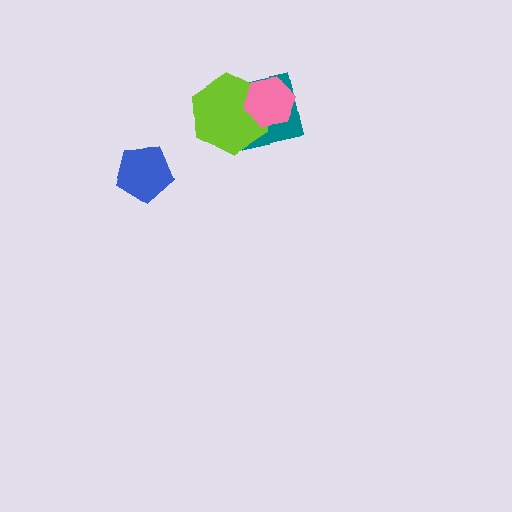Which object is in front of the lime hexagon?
The pink hexagon is in front of the lime hexagon.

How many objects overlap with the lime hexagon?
2 objects overlap with the lime hexagon.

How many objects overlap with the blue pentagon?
0 objects overlap with the blue pentagon.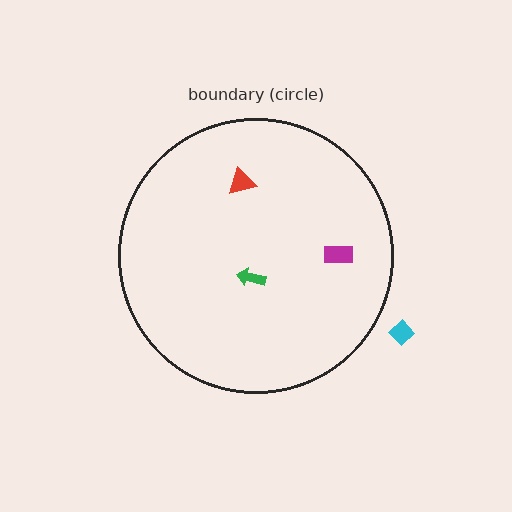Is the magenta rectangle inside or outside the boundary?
Inside.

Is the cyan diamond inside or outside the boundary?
Outside.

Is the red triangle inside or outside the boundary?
Inside.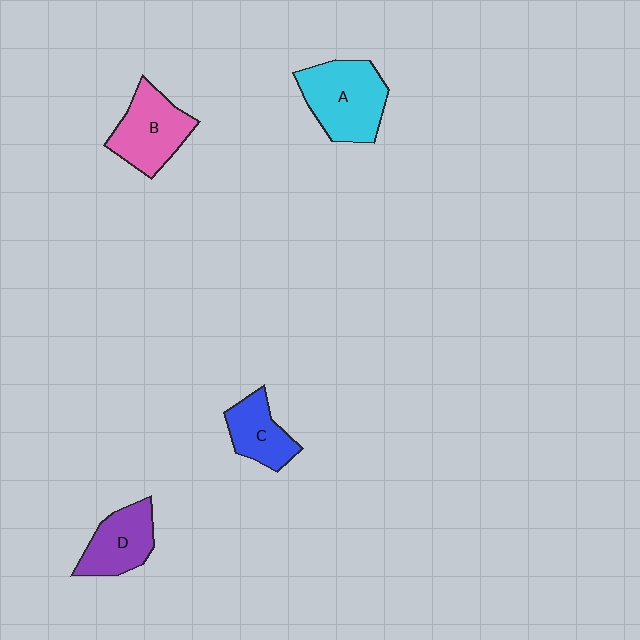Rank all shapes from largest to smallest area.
From largest to smallest: A (cyan), B (pink), D (purple), C (blue).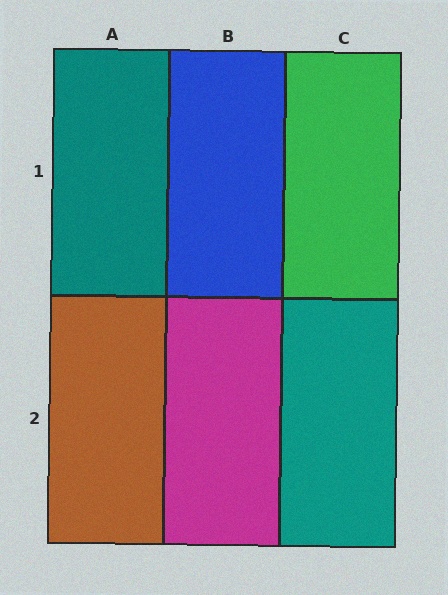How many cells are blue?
1 cell is blue.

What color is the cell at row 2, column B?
Magenta.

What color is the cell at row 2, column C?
Teal.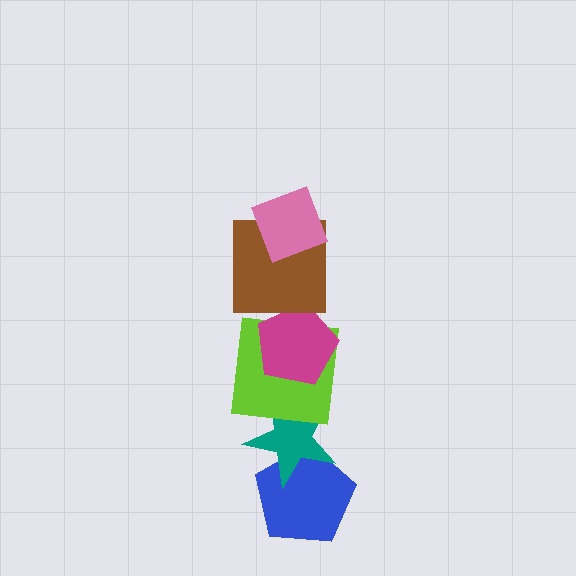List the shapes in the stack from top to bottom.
From top to bottom: the pink diamond, the brown square, the magenta pentagon, the lime square, the teal star, the blue pentagon.